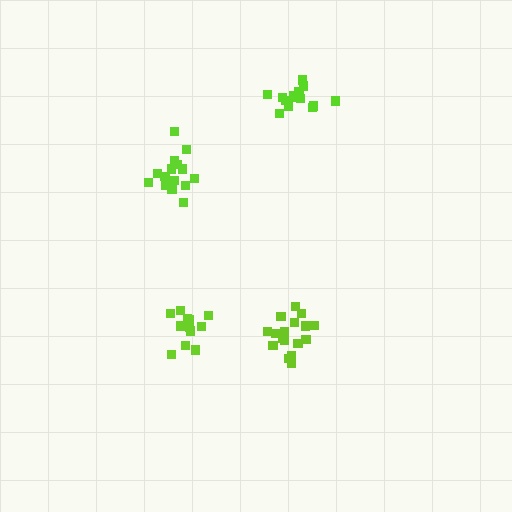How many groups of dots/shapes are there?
There are 4 groups.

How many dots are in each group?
Group 1: 15 dots, Group 2: 17 dots, Group 3: 12 dots, Group 4: 15 dots (59 total).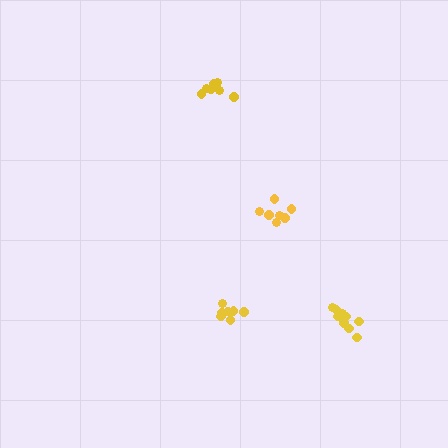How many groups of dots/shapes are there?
There are 4 groups.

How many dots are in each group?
Group 1: 7 dots, Group 2: 7 dots, Group 3: 9 dots, Group 4: 7 dots (30 total).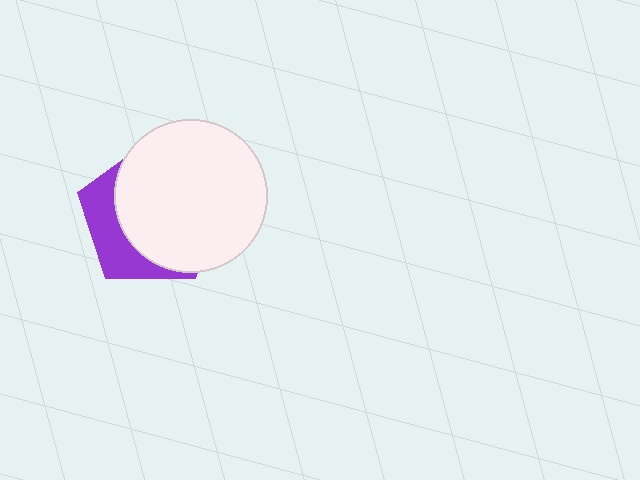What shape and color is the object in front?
The object in front is a white circle.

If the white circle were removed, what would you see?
You would see the complete purple pentagon.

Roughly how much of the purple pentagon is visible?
A small part of it is visible (roughly 31%).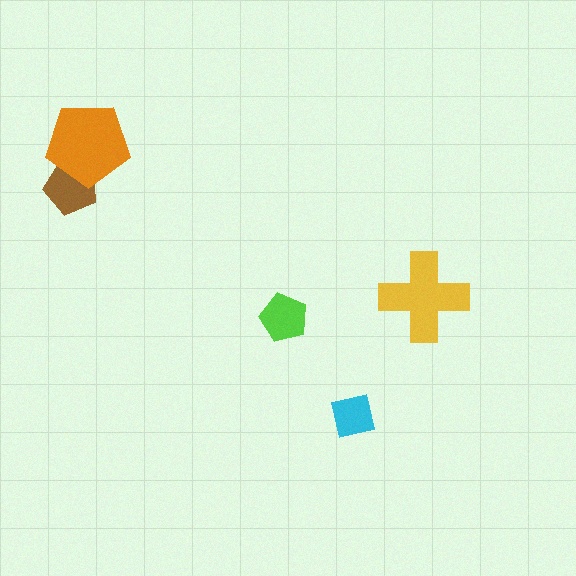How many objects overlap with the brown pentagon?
1 object overlaps with the brown pentagon.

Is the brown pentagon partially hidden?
Yes, it is partially covered by another shape.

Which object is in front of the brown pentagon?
The orange pentagon is in front of the brown pentagon.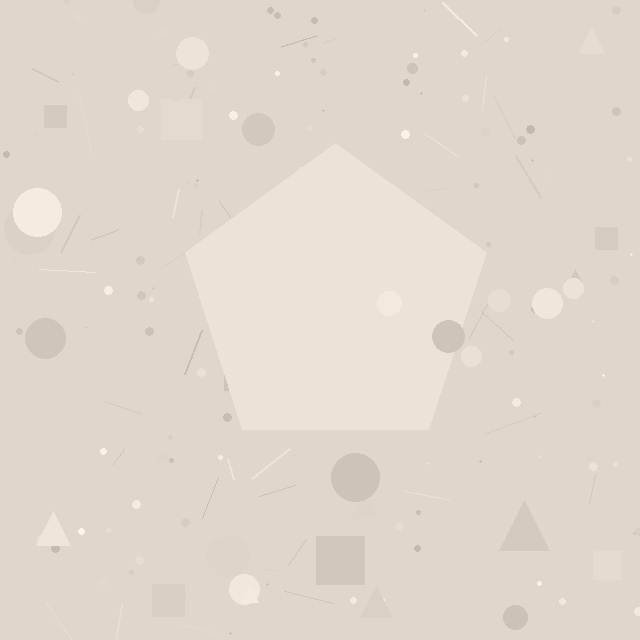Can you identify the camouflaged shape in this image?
The camouflaged shape is a pentagon.